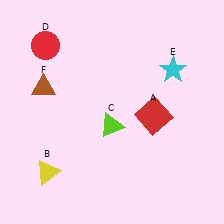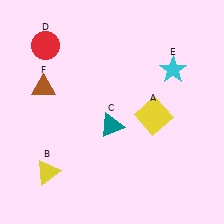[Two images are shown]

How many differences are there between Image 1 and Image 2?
There are 2 differences between the two images.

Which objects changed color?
A changed from red to yellow. C changed from lime to teal.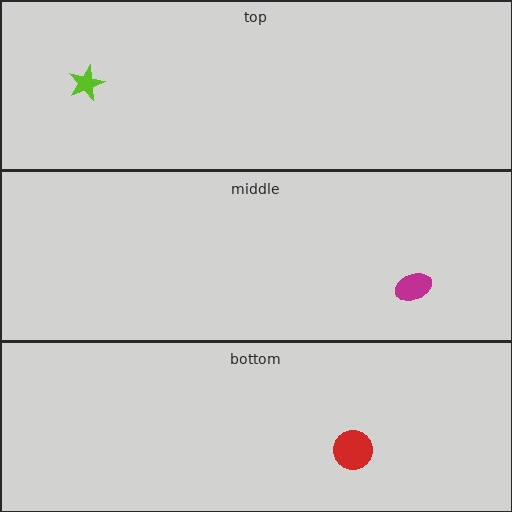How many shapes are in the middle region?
1.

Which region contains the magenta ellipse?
The middle region.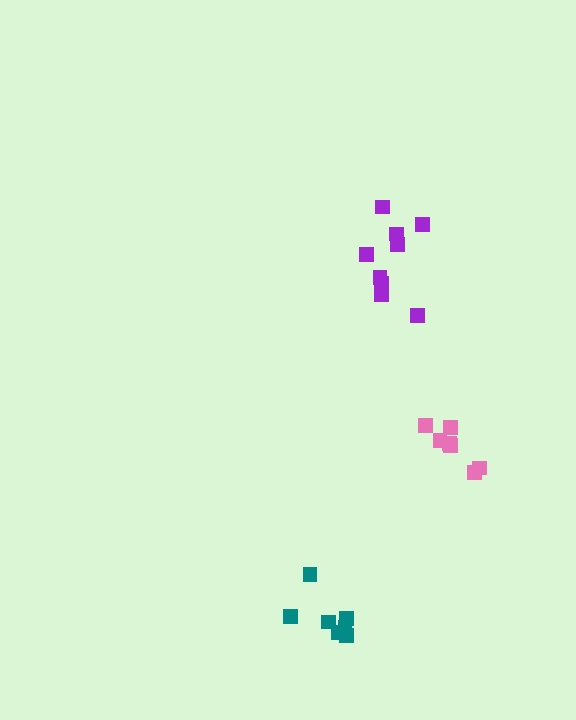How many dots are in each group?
Group 1: 9 dots, Group 2: 7 dots, Group 3: 7 dots (23 total).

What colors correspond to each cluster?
The clusters are colored: purple, teal, pink.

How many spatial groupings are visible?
There are 3 spatial groupings.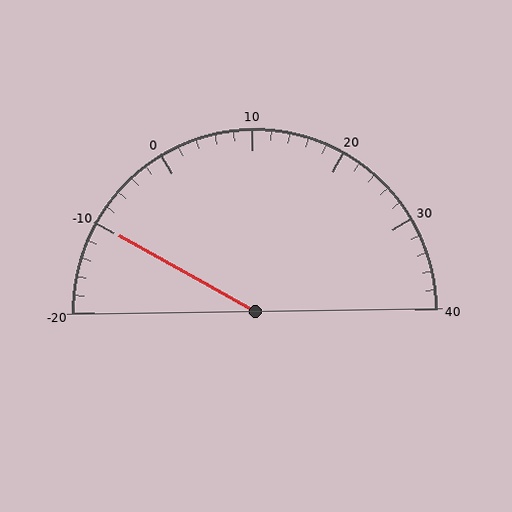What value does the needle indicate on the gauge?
The needle indicates approximately -10.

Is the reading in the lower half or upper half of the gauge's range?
The reading is in the lower half of the range (-20 to 40).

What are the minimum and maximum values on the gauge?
The gauge ranges from -20 to 40.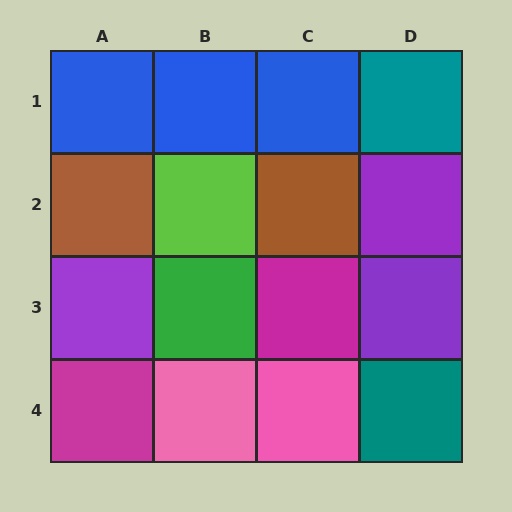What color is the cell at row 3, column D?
Purple.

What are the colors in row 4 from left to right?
Magenta, pink, pink, teal.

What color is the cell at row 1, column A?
Blue.